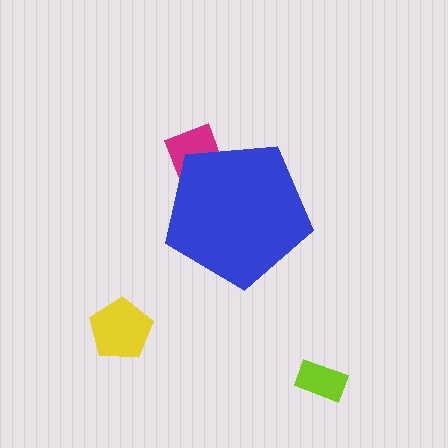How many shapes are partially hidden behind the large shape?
1 shape is partially hidden.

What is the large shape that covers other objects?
A blue pentagon.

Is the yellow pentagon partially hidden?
No, the yellow pentagon is fully visible.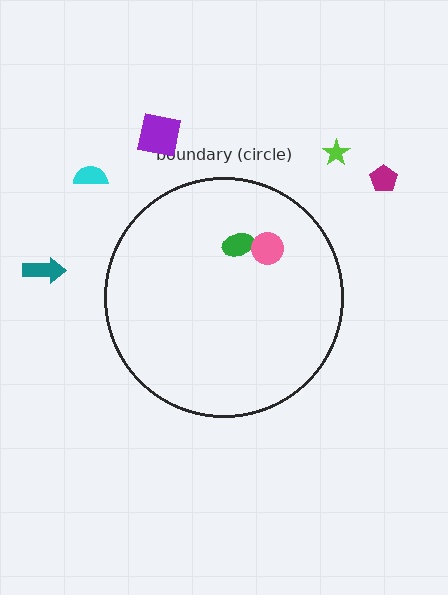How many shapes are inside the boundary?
2 inside, 5 outside.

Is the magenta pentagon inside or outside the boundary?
Outside.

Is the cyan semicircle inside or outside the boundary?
Outside.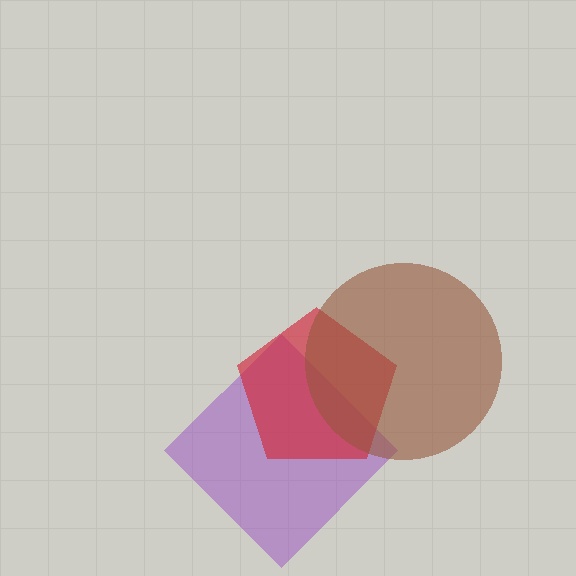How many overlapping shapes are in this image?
There are 3 overlapping shapes in the image.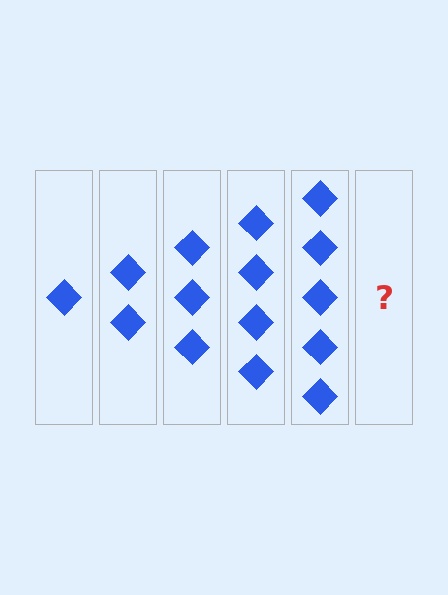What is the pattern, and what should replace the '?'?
The pattern is that each step adds one more diamond. The '?' should be 6 diamonds.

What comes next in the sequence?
The next element should be 6 diamonds.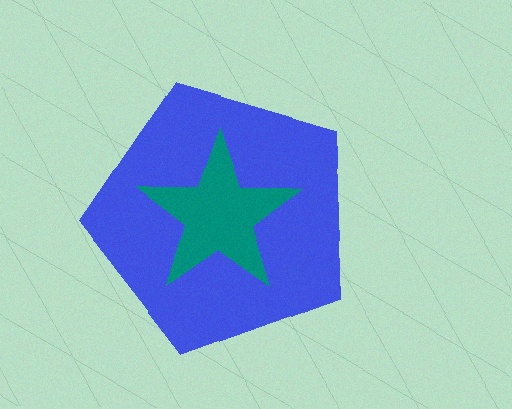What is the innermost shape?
The teal star.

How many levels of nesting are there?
2.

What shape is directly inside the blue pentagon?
The teal star.